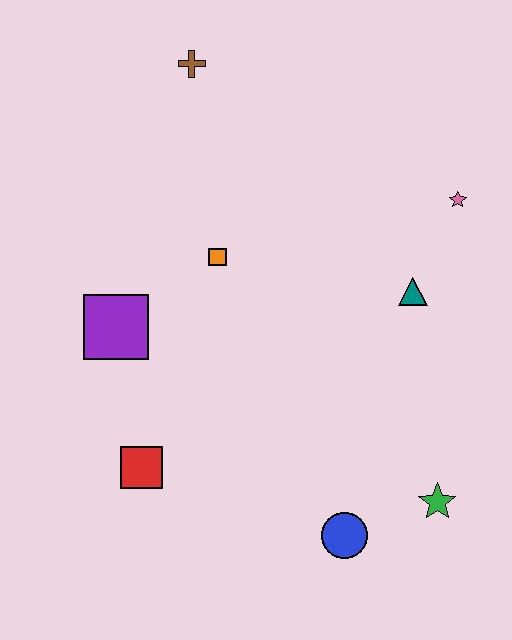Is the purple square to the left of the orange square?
Yes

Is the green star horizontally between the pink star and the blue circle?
Yes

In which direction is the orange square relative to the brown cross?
The orange square is below the brown cross.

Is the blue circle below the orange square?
Yes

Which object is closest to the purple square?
The orange square is closest to the purple square.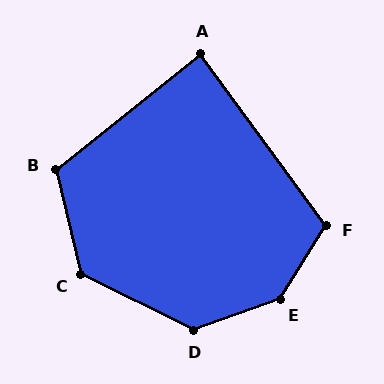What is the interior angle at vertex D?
Approximately 133 degrees (obtuse).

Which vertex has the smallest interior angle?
A, at approximately 88 degrees.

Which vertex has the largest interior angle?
E, at approximately 142 degrees.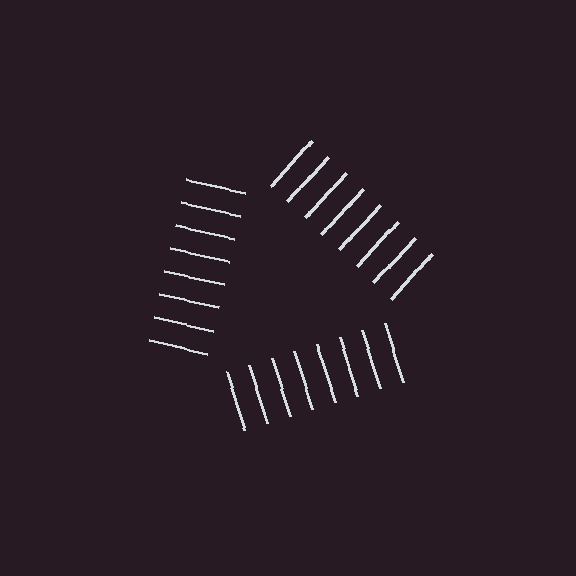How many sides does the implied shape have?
3 sides — the line-ends trace a triangle.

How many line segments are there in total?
24 — 8 along each of the 3 edges.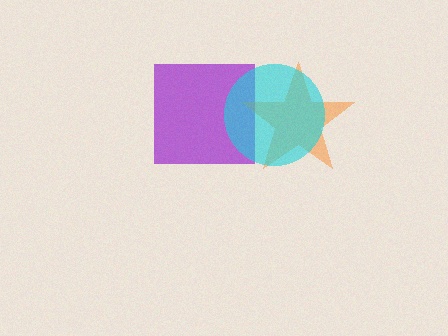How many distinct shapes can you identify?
There are 3 distinct shapes: a purple square, an orange star, a cyan circle.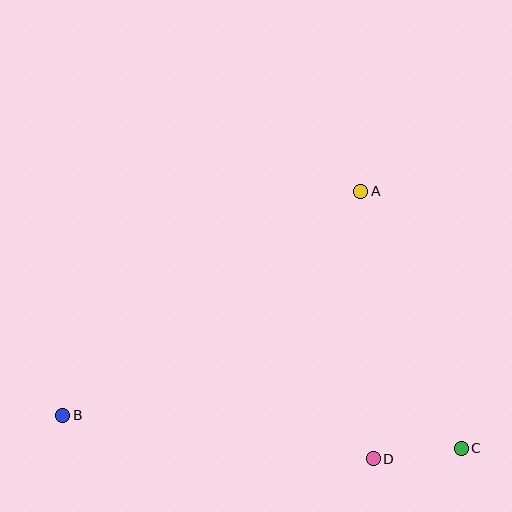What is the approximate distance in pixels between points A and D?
The distance between A and D is approximately 268 pixels.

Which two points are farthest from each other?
Points B and C are farthest from each other.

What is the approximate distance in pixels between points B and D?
The distance between B and D is approximately 313 pixels.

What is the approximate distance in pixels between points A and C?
The distance between A and C is approximately 276 pixels.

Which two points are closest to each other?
Points C and D are closest to each other.